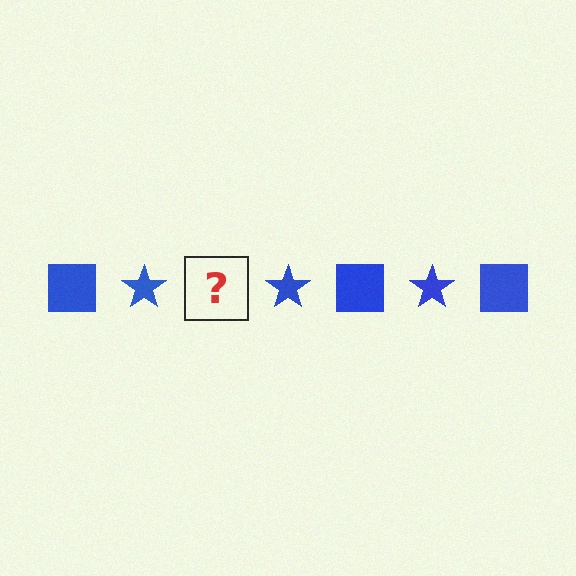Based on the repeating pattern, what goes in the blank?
The blank should be a blue square.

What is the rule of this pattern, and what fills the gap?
The rule is that the pattern cycles through square, star shapes in blue. The gap should be filled with a blue square.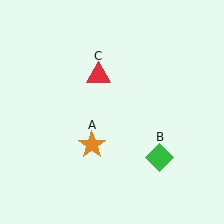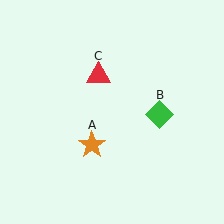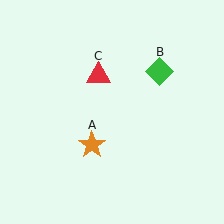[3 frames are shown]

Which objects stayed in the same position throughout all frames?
Orange star (object A) and red triangle (object C) remained stationary.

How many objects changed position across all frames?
1 object changed position: green diamond (object B).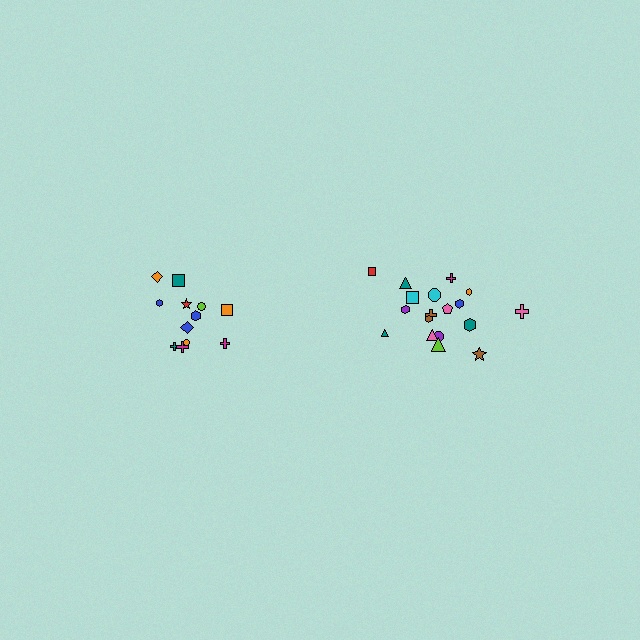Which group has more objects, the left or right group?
The right group.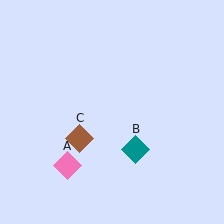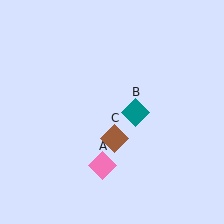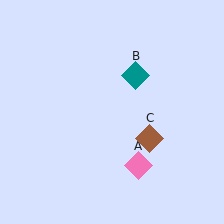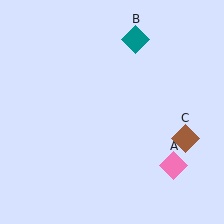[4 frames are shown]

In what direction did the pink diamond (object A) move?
The pink diamond (object A) moved right.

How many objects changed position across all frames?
3 objects changed position: pink diamond (object A), teal diamond (object B), brown diamond (object C).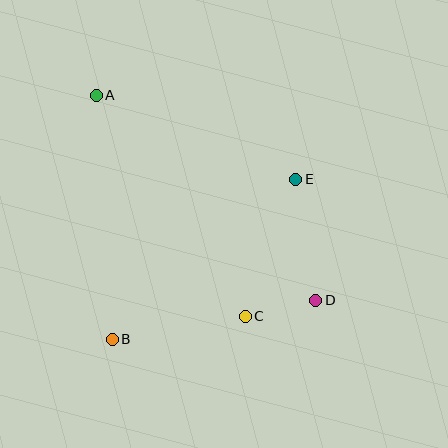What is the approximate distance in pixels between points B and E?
The distance between B and E is approximately 244 pixels.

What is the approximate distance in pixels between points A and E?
The distance between A and E is approximately 217 pixels.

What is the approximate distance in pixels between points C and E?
The distance between C and E is approximately 146 pixels.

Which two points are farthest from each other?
Points A and D are farthest from each other.